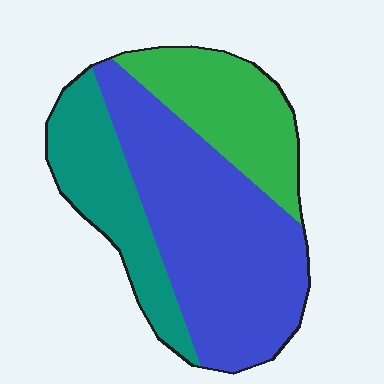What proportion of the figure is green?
Green takes up less than a quarter of the figure.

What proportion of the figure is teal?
Teal covers around 25% of the figure.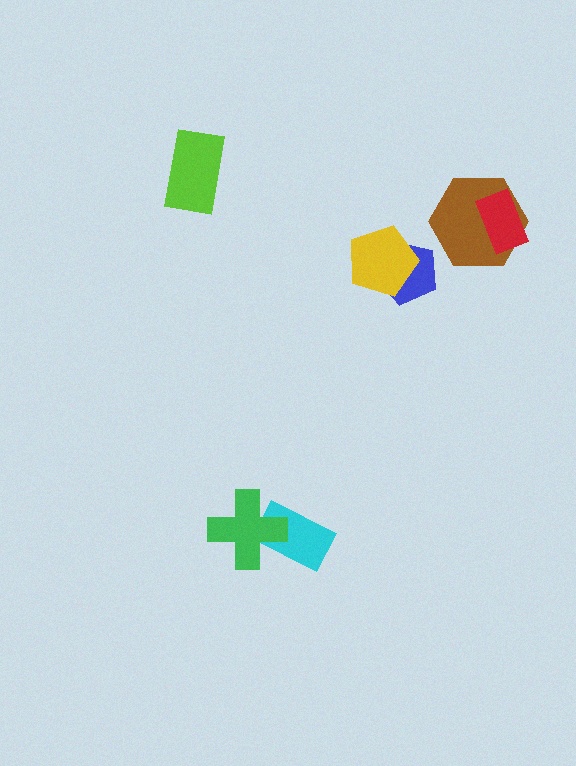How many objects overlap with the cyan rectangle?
1 object overlaps with the cyan rectangle.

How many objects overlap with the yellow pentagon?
1 object overlaps with the yellow pentagon.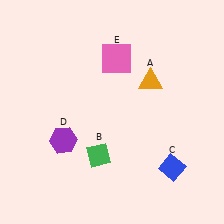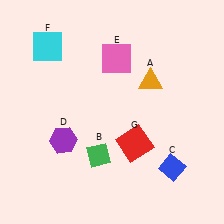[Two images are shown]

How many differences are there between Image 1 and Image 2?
There are 2 differences between the two images.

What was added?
A cyan square (F), a red square (G) were added in Image 2.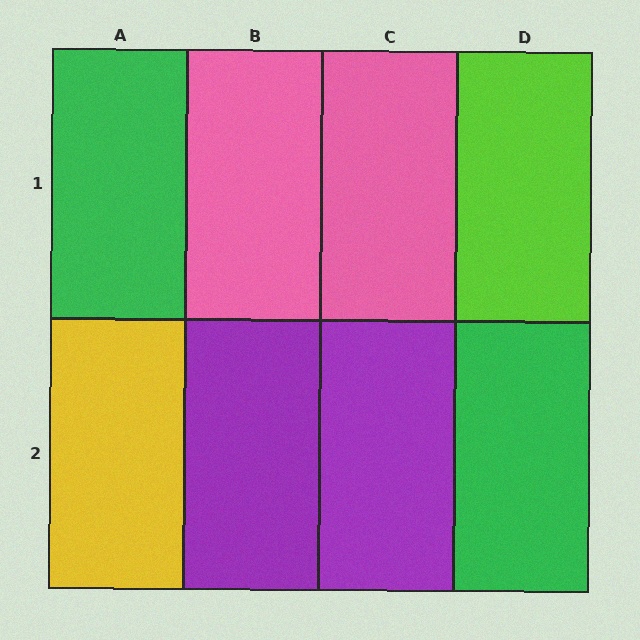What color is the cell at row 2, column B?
Purple.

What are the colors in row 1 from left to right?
Green, pink, pink, lime.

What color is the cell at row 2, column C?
Purple.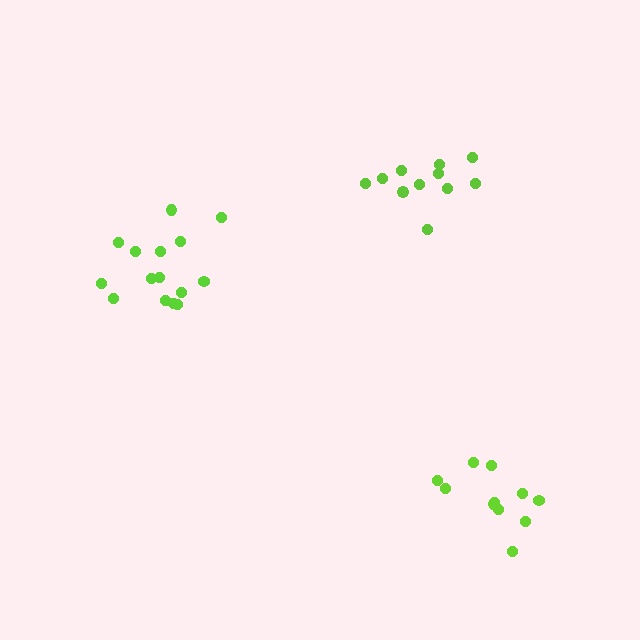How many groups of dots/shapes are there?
There are 3 groups.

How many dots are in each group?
Group 1: 11 dots, Group 2: 15 dots, Group 3: 11 dots (37 total).